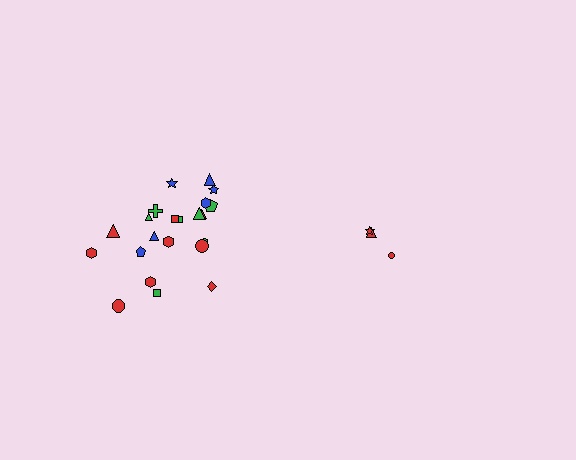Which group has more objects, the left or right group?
The left group.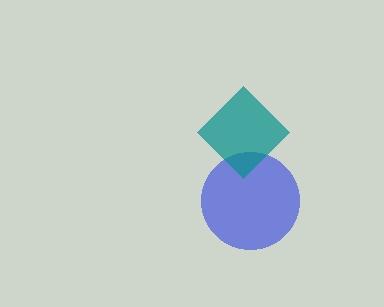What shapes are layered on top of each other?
The layered shapes are: a blue circle, a teal diamond.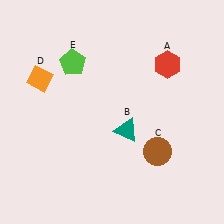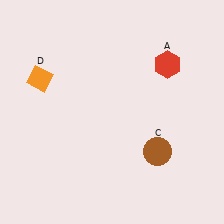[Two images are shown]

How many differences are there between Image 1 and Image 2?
There are 2 differences between the two images.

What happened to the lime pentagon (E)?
The lime pentagon (E) was removed in Image 2. It was in the top-left area of Image 1.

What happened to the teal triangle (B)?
The teal triangle (B) was removed in Image 2. It was in the bottom-right area of Image 1.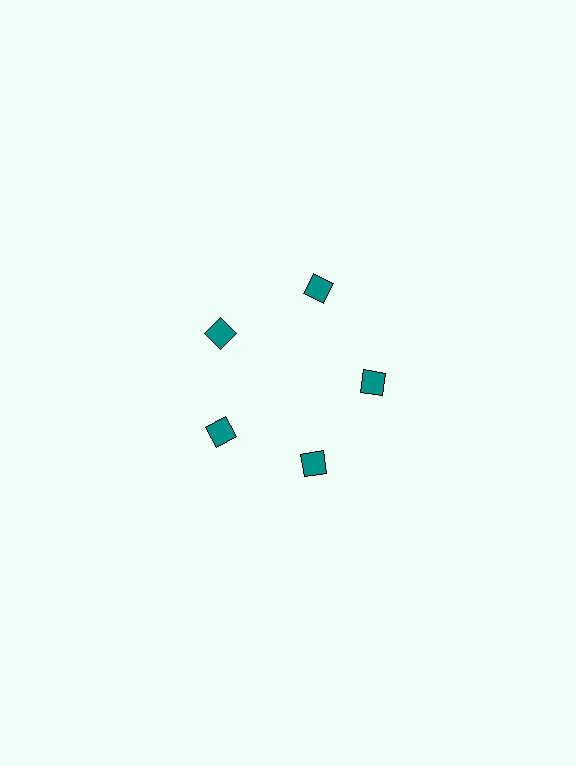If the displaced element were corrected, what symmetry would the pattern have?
It would have 5-fold rotational symmetry — the pattern would map onto itself every 72 degrees.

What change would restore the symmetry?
The symmetry would be restored by moving it inward, back onto the ring so that all 5 squares sit at equal angles and equal distance from the center.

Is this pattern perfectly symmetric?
No. The 5 teal squares are arranged in a ring, but one element near the 1 o'clock position is pushed outward from the center, breaking the 5-fold rotational symmetry.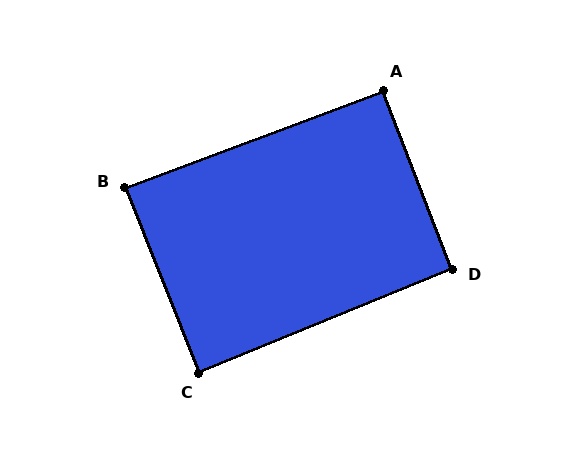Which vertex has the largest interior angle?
D, at approximately 91 degrees.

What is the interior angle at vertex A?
Approximately 90 degrees (approximately right).